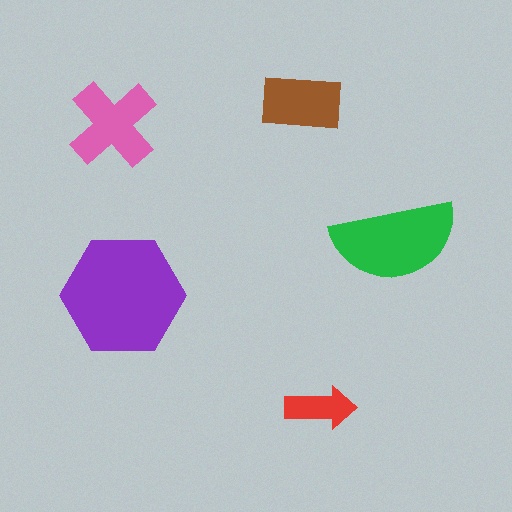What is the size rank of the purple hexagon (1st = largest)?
1st.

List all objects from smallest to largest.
The red arrow, the brown rectangle, the pink cross, the green semicircle, the purple hexagon.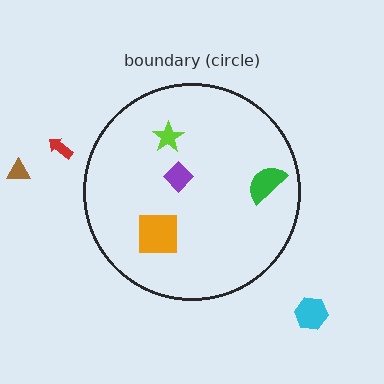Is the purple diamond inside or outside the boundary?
Inside.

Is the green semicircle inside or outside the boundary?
Inside.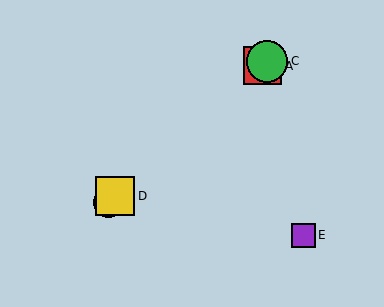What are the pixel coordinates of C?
Object C is at (267, 61).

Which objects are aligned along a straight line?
Objects A, B, C, D are aligned along a straight line.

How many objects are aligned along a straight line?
4 objects (A, B, C, D) are aligned along a straight line.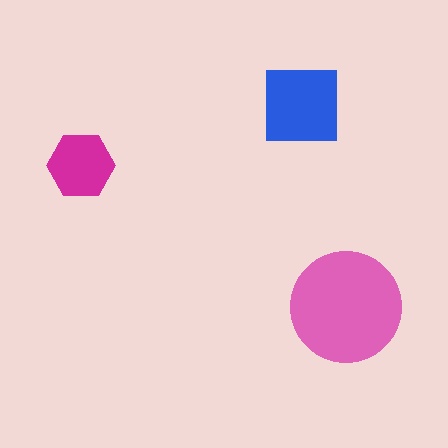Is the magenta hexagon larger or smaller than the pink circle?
Smaller.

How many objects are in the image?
There are 3 objects in the image.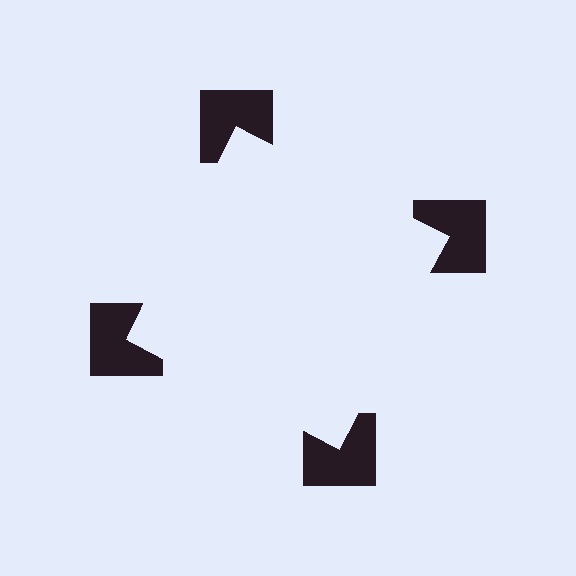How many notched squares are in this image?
There are 4 — one at each vertex of the illusory square.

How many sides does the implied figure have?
4 sides.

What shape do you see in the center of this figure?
An illusory square — its edges are inferred from the aligned wedge cuts in the notched squares, not physically drawn.